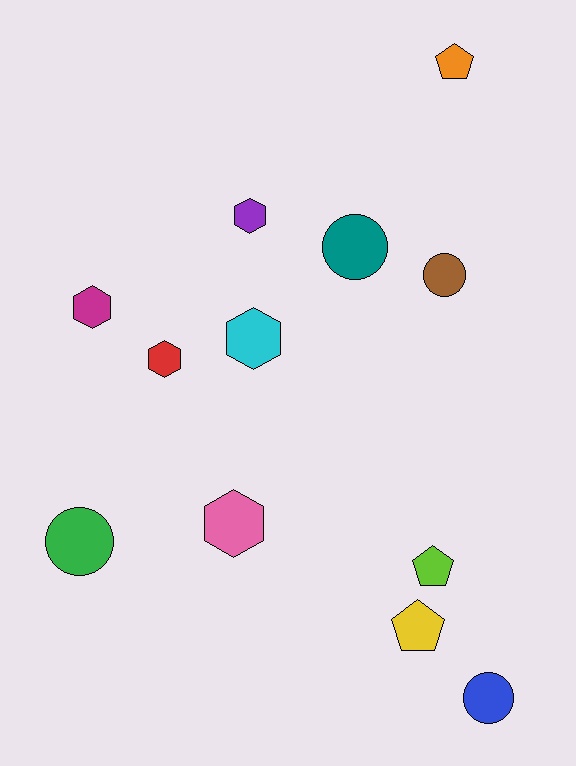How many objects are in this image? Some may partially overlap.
There are 12 objects.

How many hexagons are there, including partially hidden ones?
There are 5 hexagons.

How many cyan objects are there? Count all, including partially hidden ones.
There is 1 cyan object.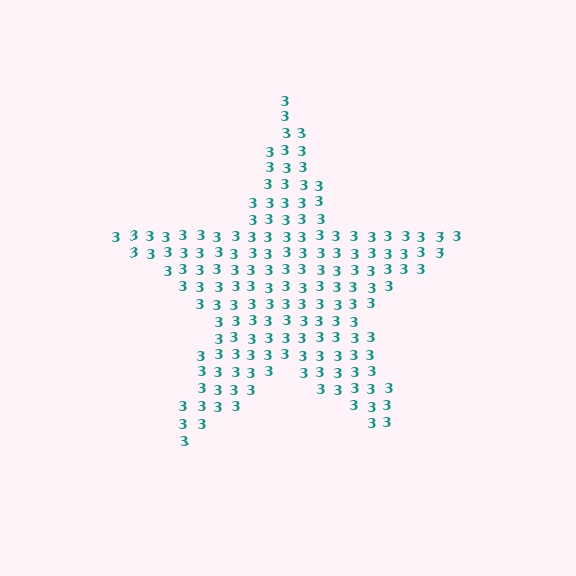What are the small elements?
The small elements are digit 3's.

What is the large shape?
The large shape is a star.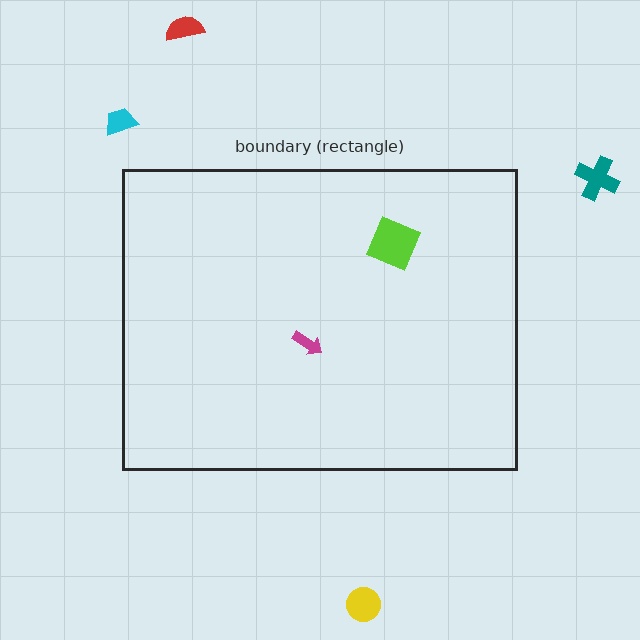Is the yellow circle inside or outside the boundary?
Outside.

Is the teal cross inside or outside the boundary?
Outside.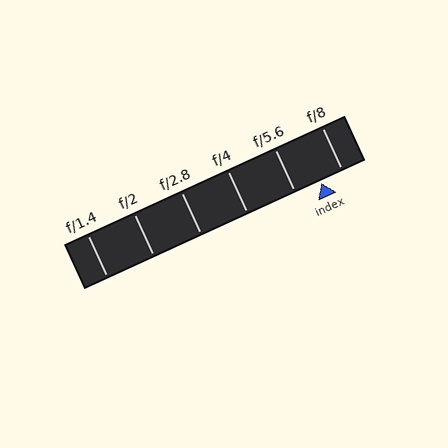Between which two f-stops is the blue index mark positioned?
The index mark is between f/5.6 and f/8.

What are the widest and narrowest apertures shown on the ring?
The widest aperture shown is f/1.4 and the narrowest is f/8.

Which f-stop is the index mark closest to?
The index mark is closest to f/8.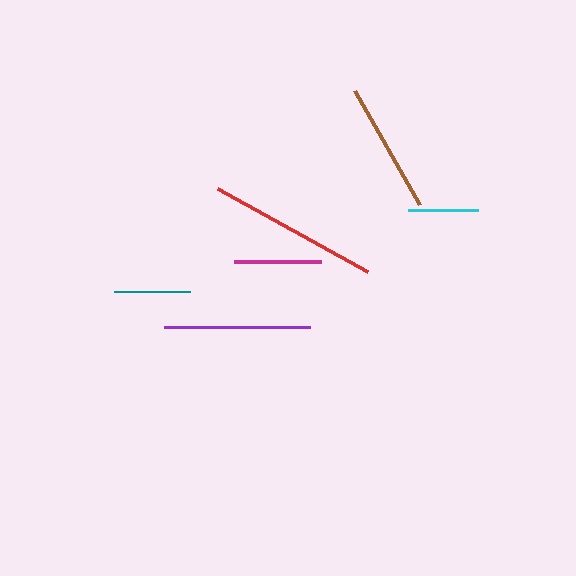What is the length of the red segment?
The red segment is approximately 171 pixels long.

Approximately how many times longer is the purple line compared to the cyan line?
The purple line is approximately 2.1 times the length of the cyan line.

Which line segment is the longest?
The red line is the longest at approximately 171 pixels.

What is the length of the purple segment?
The purple segment is approximately 146 pixels long.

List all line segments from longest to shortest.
From longest to shortest: red, purple, brown, magenta, teal, cyan.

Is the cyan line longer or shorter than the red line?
The red line is longer than the cyan line.